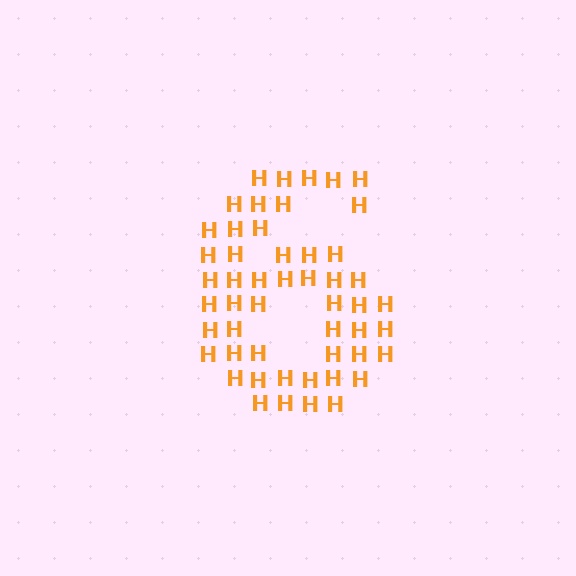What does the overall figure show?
The overall figure shows the digit 6.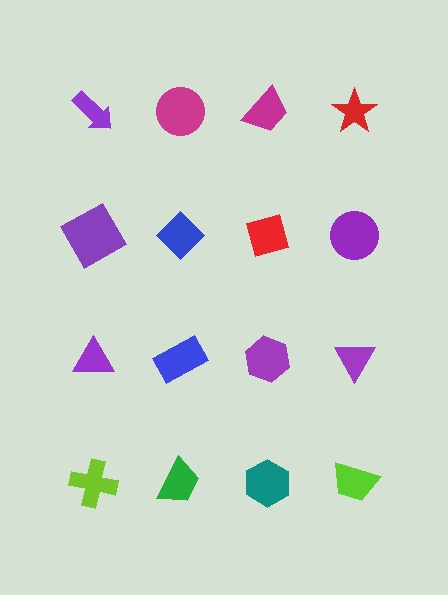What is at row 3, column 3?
A purple hexagon.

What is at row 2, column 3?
A red square.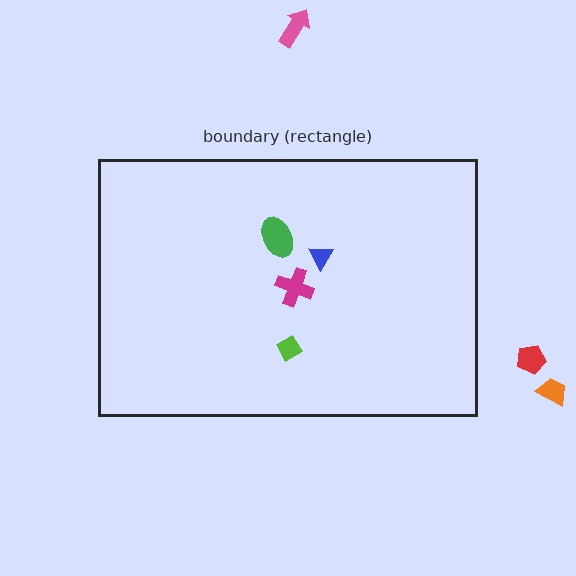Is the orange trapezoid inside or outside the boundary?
Outside.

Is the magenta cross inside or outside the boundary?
Inside.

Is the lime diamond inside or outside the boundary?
Inside.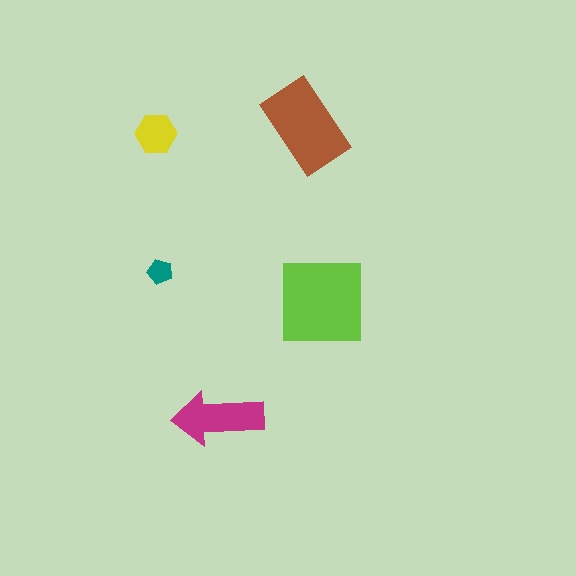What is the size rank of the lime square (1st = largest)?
1st.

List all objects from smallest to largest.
The teal pentagon, the yellow hexagon, the magenta arrow, the brown rectangle, the lime square.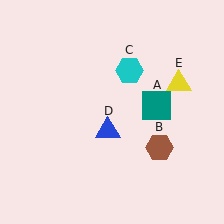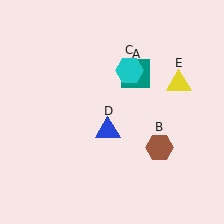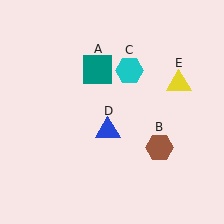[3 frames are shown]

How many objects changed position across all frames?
1 object changed position: teal square (object A).